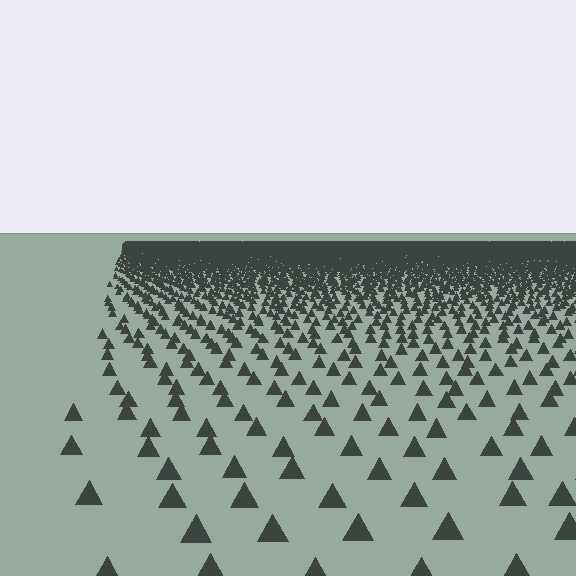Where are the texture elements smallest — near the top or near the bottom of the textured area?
Near the top.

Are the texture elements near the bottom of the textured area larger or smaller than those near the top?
Larger. Near the bottom, elements are closer to the viewer and appear at a bigger on-screen size.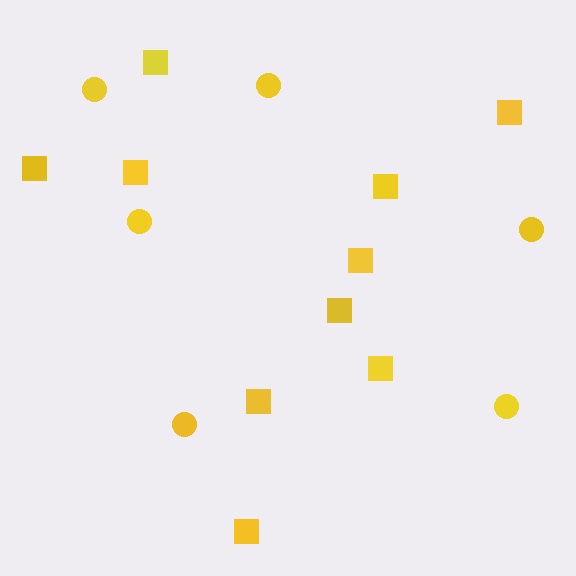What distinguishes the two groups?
There are 2 groups: one group of circles (6) and one group of squares (10).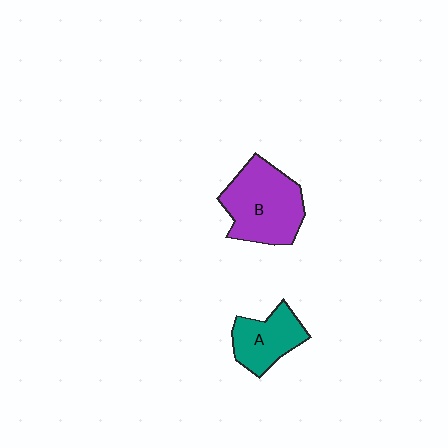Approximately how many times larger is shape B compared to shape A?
Approximately 1.6 times.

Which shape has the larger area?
Shape B (purple).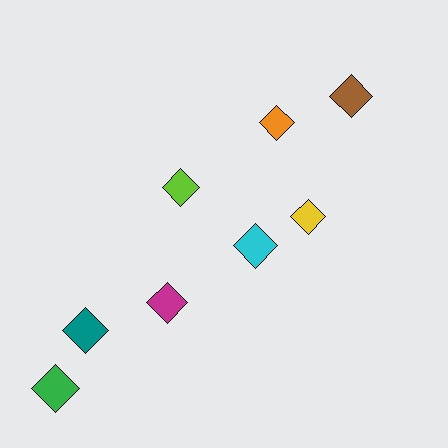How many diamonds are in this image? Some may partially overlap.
There are 8 diamonds.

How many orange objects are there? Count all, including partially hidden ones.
There is 1 orange object.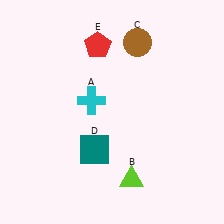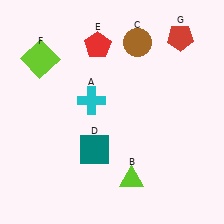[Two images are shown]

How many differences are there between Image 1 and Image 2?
There are 2 differences between the two images.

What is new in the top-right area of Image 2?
A red pentagon (G) was added in the top-right area of Image 2.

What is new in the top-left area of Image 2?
A lime square (F) was added in the top-left area of Image 2.